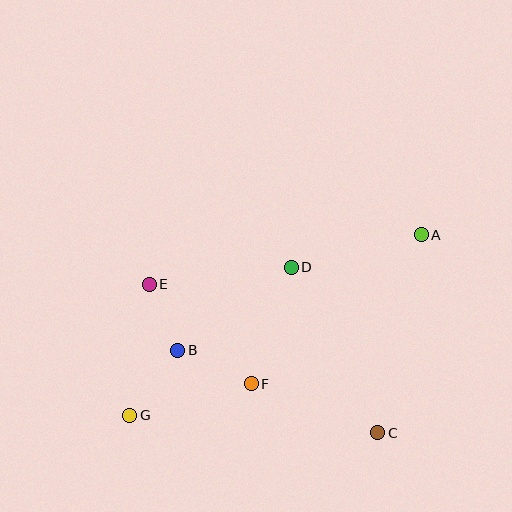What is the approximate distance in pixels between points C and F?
The distance between C and F is approximately 136 pixels.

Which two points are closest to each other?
Points B and E are closest to each other.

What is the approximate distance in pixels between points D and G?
The distance between D and G is approximately 219 pixels.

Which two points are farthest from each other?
Points A and G are farthest from each other.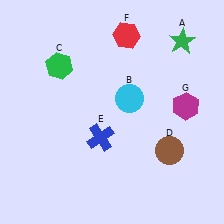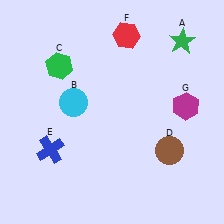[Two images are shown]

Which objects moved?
The objects that moved are: the cyan circle (B), the blue cross (E).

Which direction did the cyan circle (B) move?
The cyan circle (B) moved left.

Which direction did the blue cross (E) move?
The blue cross (E) moved left.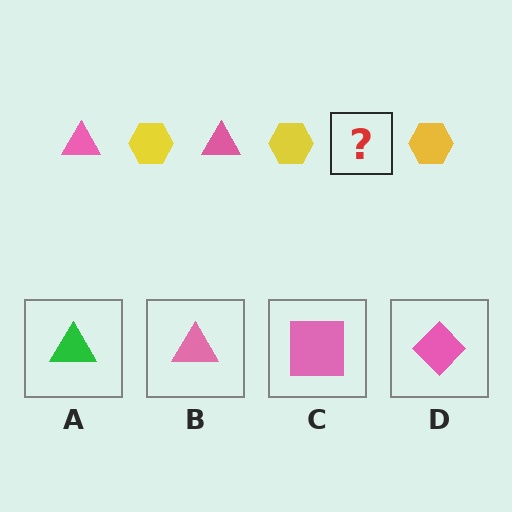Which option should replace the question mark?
Option B.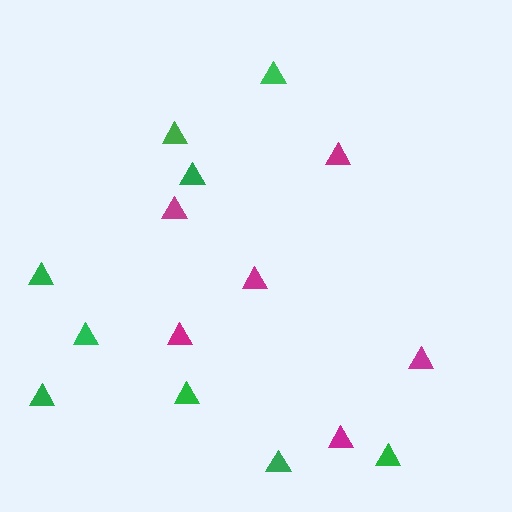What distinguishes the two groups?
There are 2 groups: one group of magenta triangles (6) and one group of green triangles (9).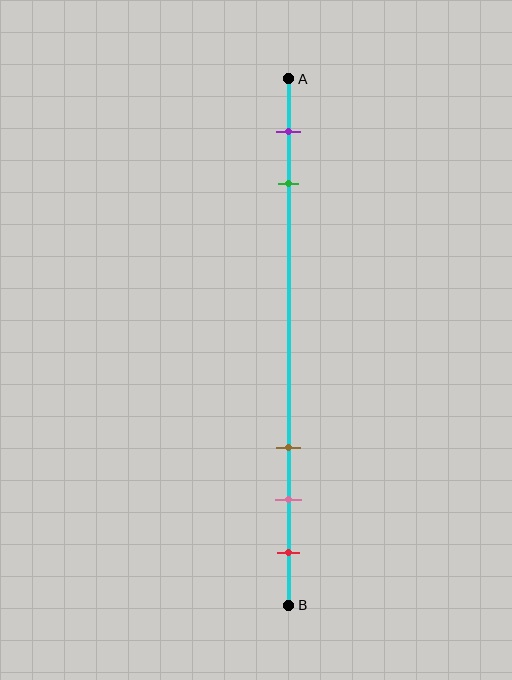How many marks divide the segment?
There are 5 marks dividing the segment.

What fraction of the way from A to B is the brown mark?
The brown mark is approximately 70% (0.7) of the way from A to B.